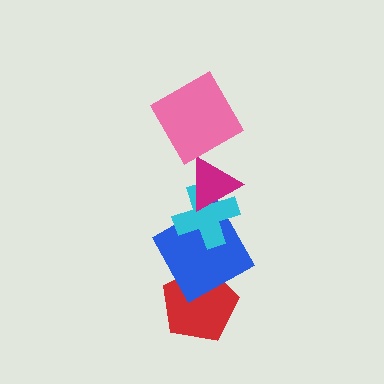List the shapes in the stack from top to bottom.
From top to bottom: the pink diamond, the magenta triangle, the cyan cross, the blue square, the red pentagon.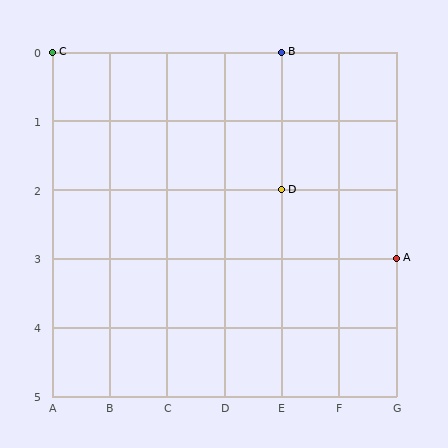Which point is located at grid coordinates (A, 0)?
Point C is at (A, 0).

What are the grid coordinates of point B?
Point B is at grid coordinates (E, 0).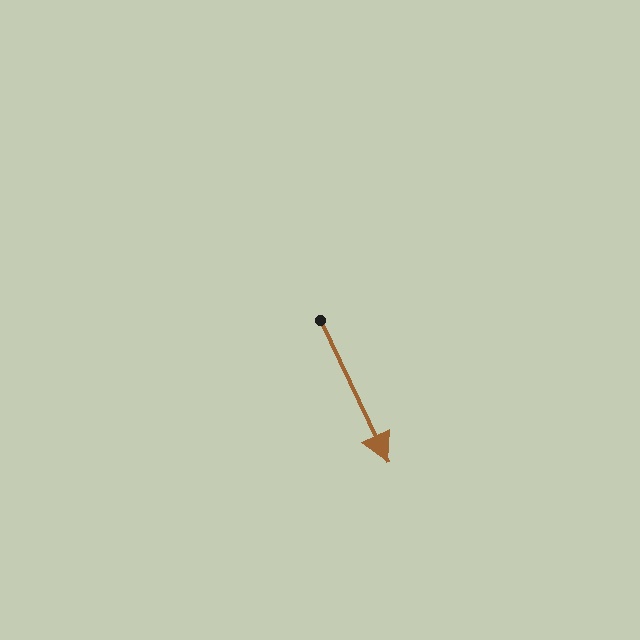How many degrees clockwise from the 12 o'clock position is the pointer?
Approximately 154 degrees.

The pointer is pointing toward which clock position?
Roughly 5 o'clock.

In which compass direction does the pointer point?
Southeast.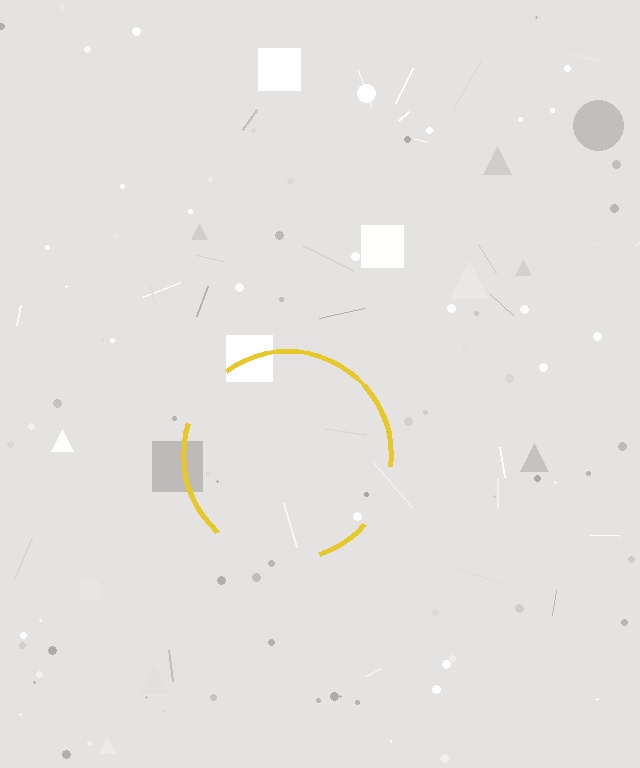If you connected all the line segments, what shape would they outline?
They would outline a circle.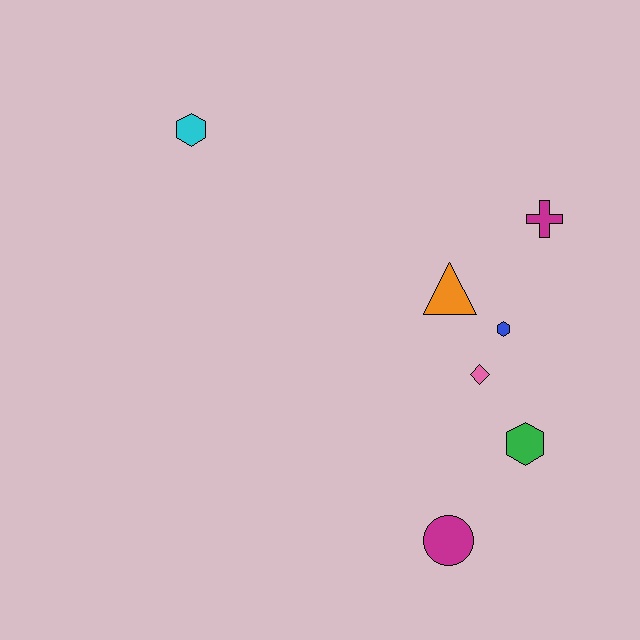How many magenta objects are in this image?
There are 2 magenta objects.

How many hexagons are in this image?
There are 3 hexagons.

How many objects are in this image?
There are 7 objects.